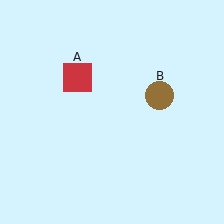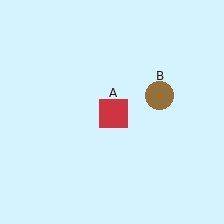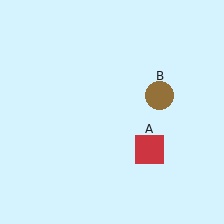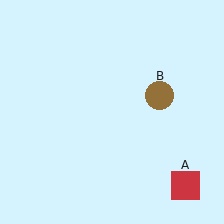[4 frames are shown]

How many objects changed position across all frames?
1 object changed position: red square (object A).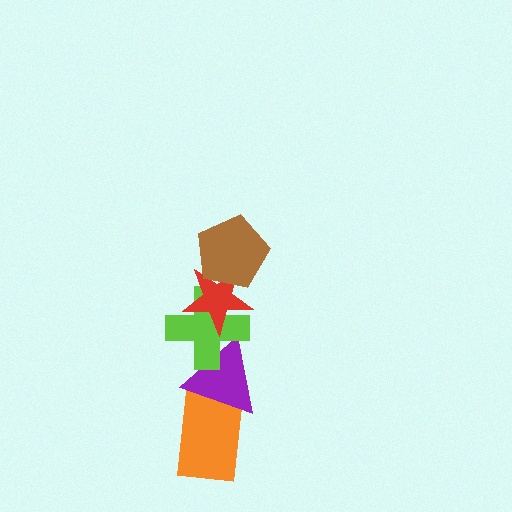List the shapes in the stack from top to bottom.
From top to bottom: the brown pentagon, the red star, the lime cross, the purple triangle, the orange rectangle.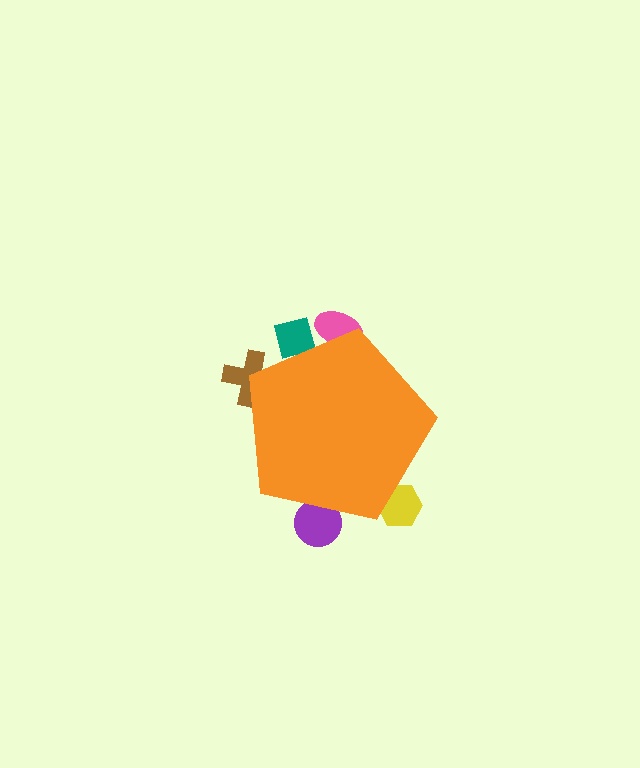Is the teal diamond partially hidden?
Yes, the teal diamond is partially hidden behind the orange pentagon.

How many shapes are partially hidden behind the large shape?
5 shapes are partially hidden.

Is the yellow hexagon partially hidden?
Yes, the yellow hexagon is partially hidden behind the orange pentagon.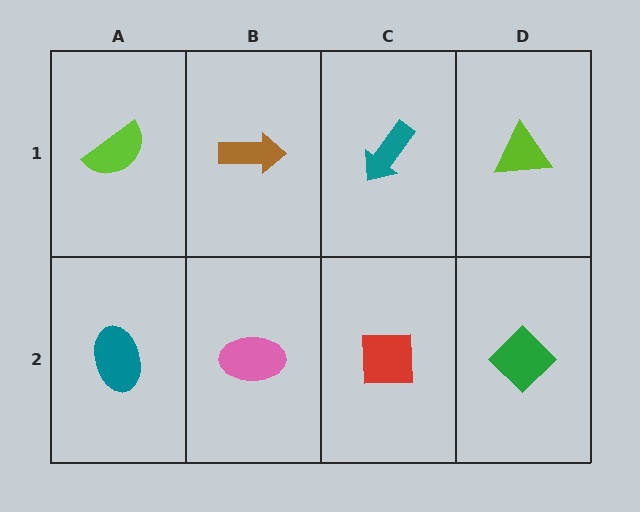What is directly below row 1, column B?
A pink ellipse.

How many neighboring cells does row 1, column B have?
3.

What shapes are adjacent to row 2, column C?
A teal arrow (row 1, column C), a pink ellipse (row 2, column B), a green diamond (row 2, column D).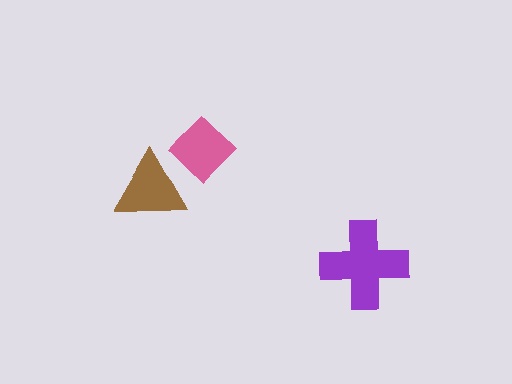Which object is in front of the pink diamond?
The brown triangle is in front of the pink diamond.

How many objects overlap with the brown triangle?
1 object overlaps with the brown triangle.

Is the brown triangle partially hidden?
No, no other shape covers it.